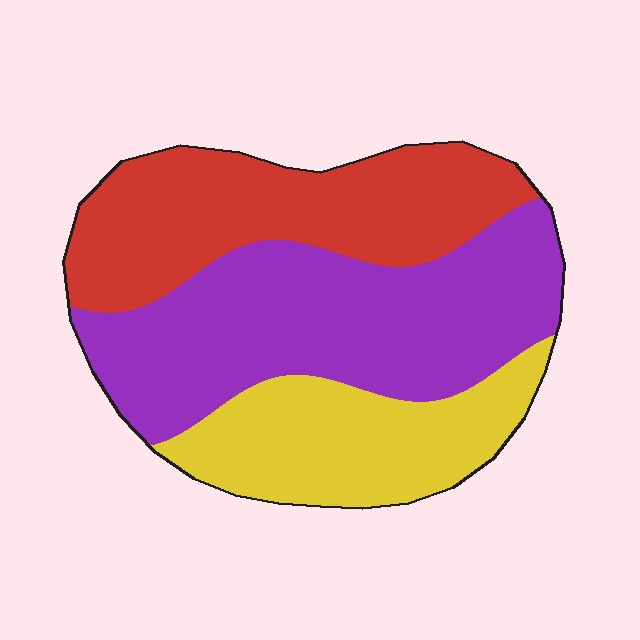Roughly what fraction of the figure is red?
Red covers 32% of the figure.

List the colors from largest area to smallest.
From largest to smallest: purple, red, yellow.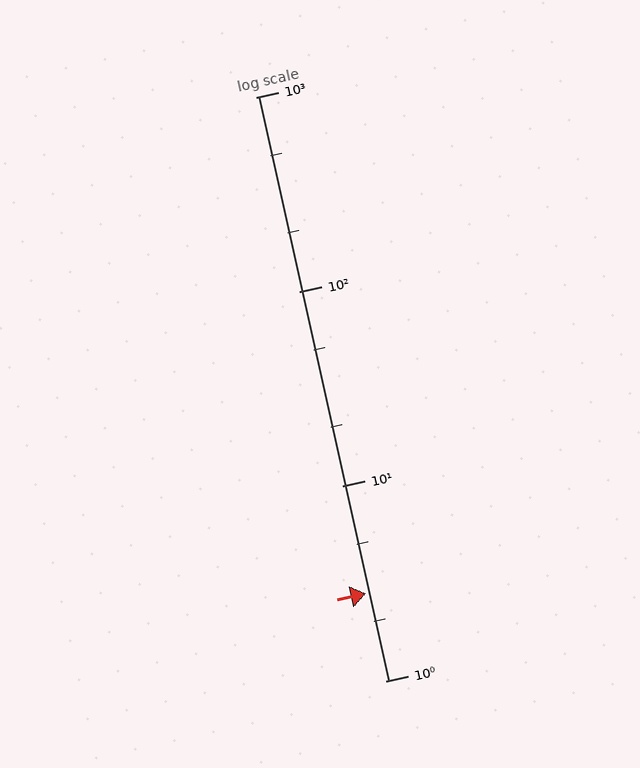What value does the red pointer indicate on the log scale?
The pointer indicates approximately 2.8.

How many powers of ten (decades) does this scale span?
The scale spans 3 decades, from 1 to 1000.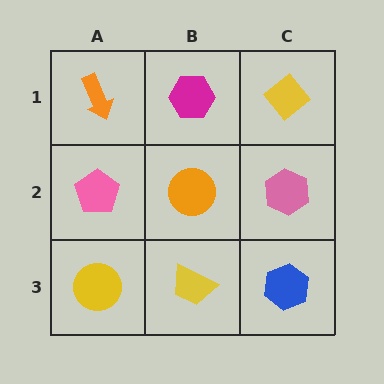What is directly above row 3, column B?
An orange circle.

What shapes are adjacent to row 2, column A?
An orange arrow (row 1, column A), a yellow circle (row 3, column A), an orange circle (row 2, column B).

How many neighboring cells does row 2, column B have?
4.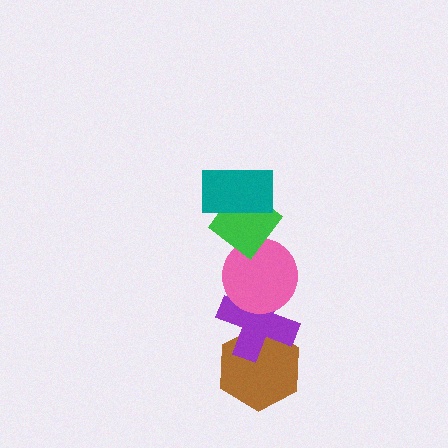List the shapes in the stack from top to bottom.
From top to bottom: the teal rectangle, the green diamond, the pink circle, the purple cross, the brown hexagon.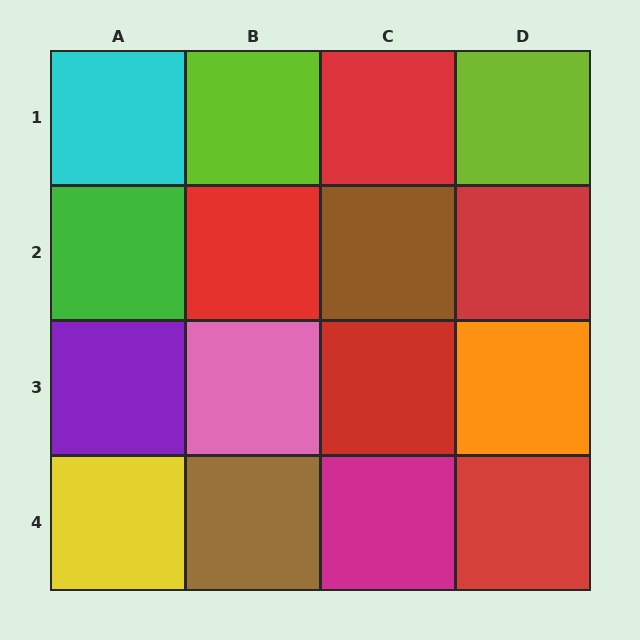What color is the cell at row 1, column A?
Cyan.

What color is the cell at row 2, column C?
Brown.